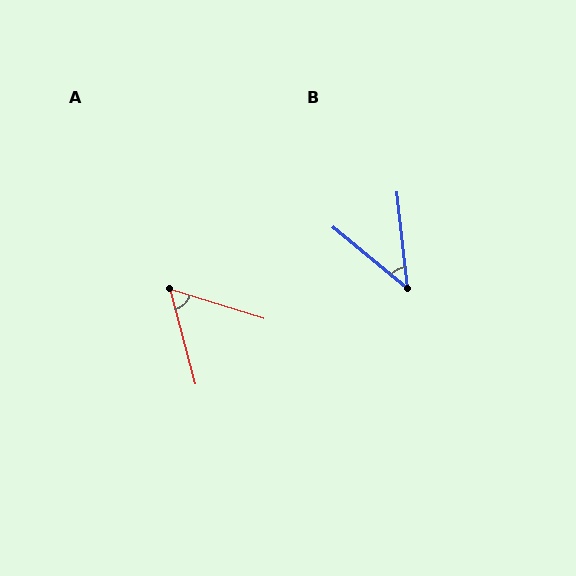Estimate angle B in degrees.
Approximately 44 degrees.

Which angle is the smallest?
B, at approximately 44 degrees.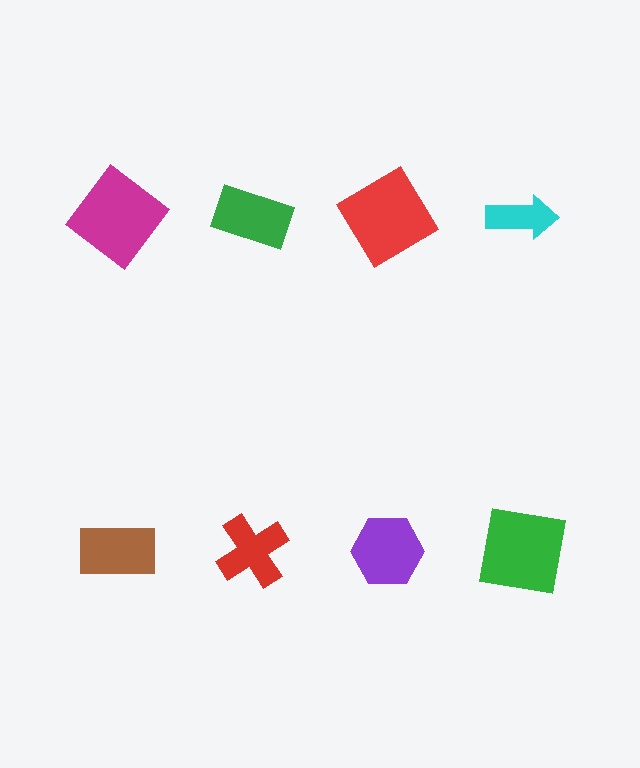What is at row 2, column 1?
A brown rectangle.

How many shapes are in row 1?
4 shapes.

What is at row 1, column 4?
A cyan arrow.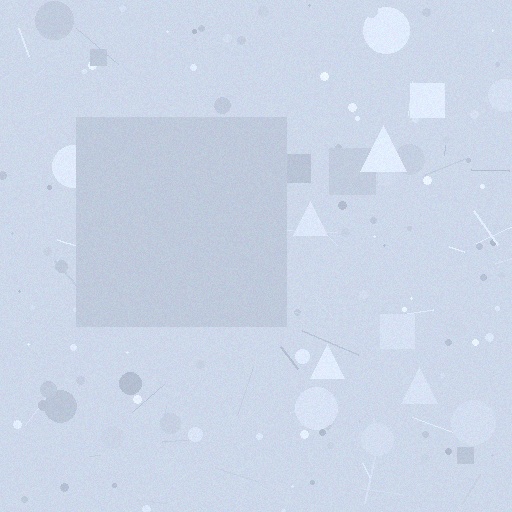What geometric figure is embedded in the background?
A square is embedded in the background.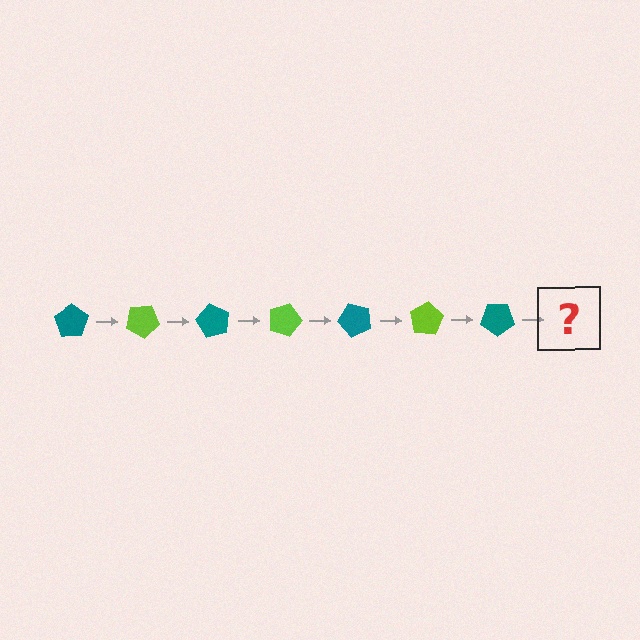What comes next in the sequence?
The next element should be a lime pentagon, rotated 210 degrees from the start.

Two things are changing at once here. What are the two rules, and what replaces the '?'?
The two rules are that it rotates 30 degrees each step and the color cycles through teal and lime. The '?' should be a lime pentagon, rotated 210 degrees from the start.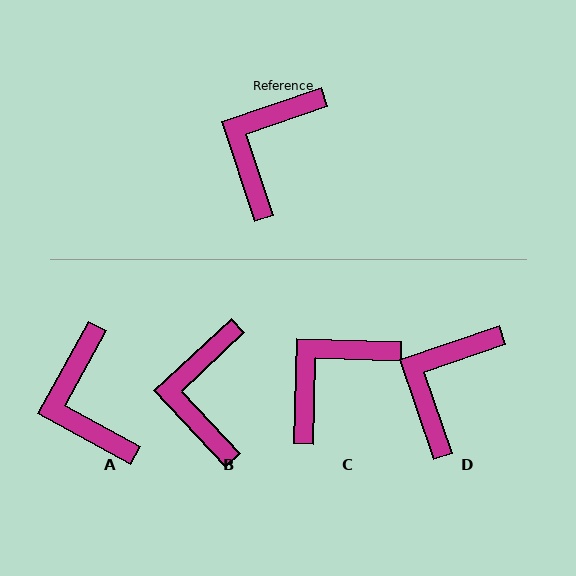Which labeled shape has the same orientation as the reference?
D.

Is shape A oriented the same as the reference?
No, it is off by about 43 degrees.